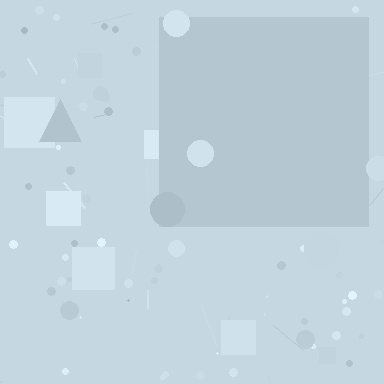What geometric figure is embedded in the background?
A square is embedded in the background.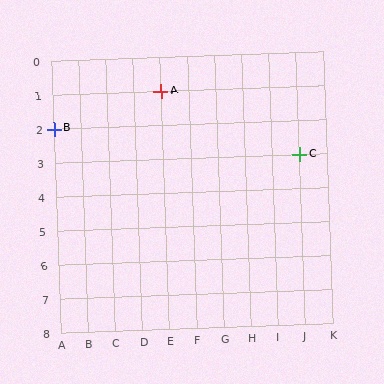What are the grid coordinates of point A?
Point A is at grid coordinates (E, 1).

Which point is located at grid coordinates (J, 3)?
Point C is at (J, 3).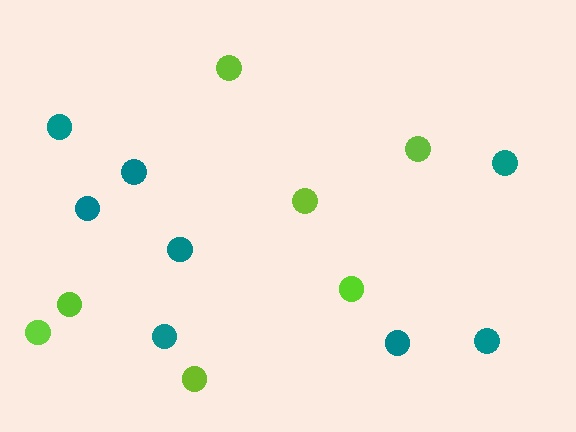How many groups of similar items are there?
There are 2 groups: one group of lime circles (7) and one group of teal circles (8).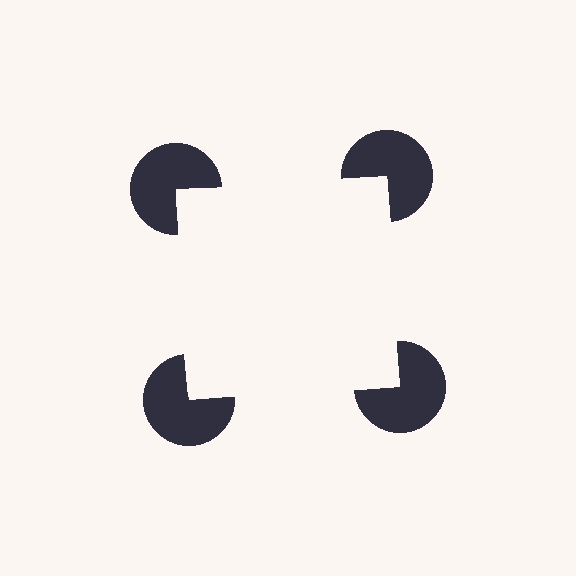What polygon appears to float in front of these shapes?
An illusory square — its edges are inferred from the aligned wedge cuts in the pac-man discs, not physically drawn.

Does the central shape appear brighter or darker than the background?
It typically appears slightly brighter than the background, even though no actual brightness change is drawn.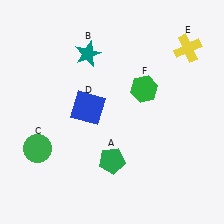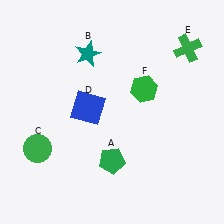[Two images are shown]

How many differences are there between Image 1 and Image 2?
There is 1 difference between the two images.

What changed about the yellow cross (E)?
In Image 1, E is yellow. In Image 2, it changed to green.